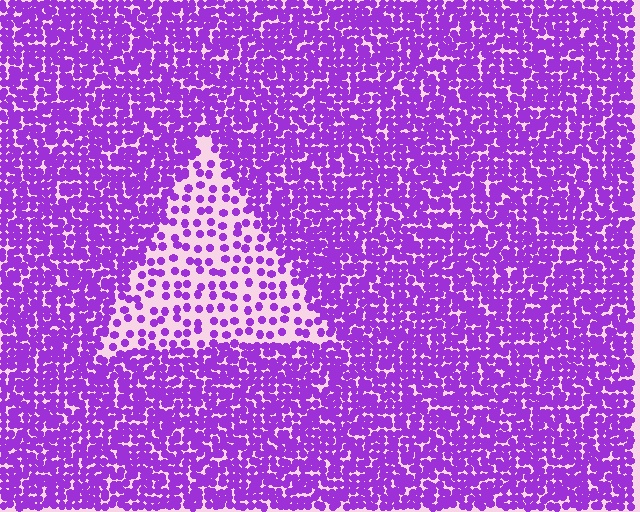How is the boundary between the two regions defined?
The boundary is defined by a change in element density (approximately 2.8x ratio). All elements are the same color, size, and shape.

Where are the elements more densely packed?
The elements are more densely packed outside the triangle boundary.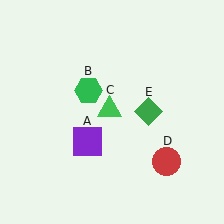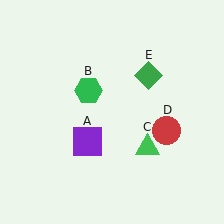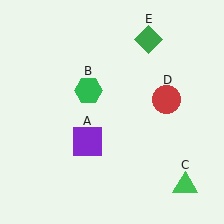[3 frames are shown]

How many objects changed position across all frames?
3 objects changed position: green triangle (object C), red circle (object D), green diamond (object E).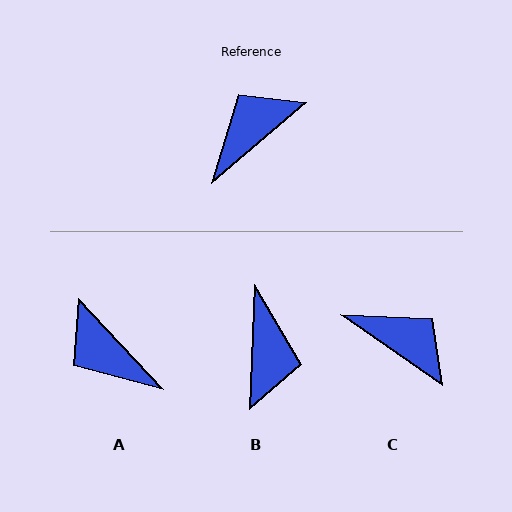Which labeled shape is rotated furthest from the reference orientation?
B, about 133 degrees away.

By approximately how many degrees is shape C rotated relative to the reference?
Approximately 75 degrees clockwise.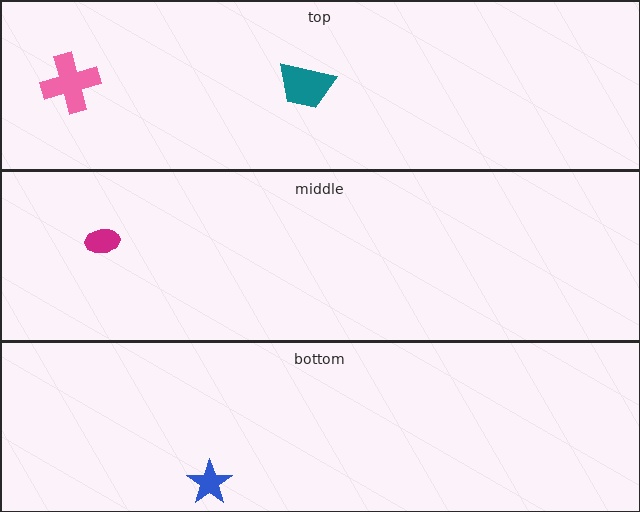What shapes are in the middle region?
The magenta ellipse.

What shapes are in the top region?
The teal trapezoid, the pink cross.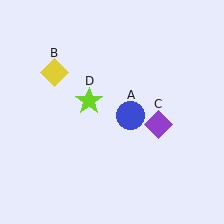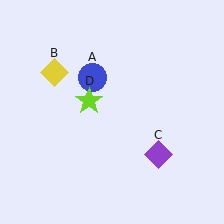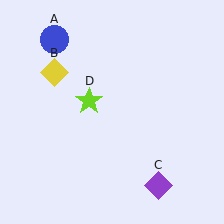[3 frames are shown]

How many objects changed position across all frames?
2 objects changed position: blue circle (object A), purple diamond (object C).